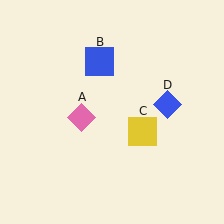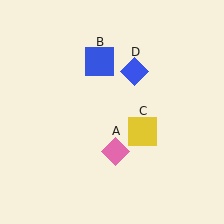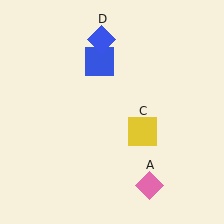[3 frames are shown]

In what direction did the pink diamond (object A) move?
The pink diamond (object A) moved down and to the right.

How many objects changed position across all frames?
2 objects changed position: pink diamond (object A), blue diamond (object D).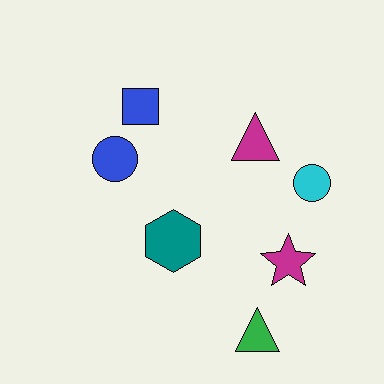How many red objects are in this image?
There are no red objects.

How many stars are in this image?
There is 1 star.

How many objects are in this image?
There are 7 objects.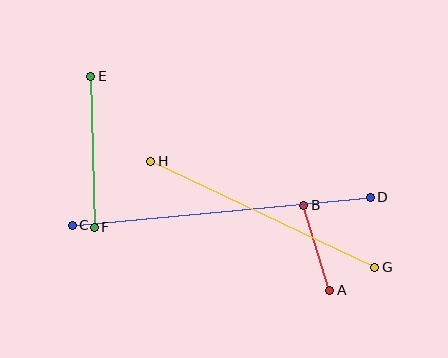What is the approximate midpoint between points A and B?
The midpoint is at approximately (317, 248) pixels.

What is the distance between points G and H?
The distance is approximately 248 pixels.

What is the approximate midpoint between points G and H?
The midpoint is at approximately (263, 214) pixels.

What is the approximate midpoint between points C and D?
The midpoint is at approximately (221, 211) pixels.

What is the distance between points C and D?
The distance is approximately 299 pixels.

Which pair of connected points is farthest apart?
Points C and D are farthest apart.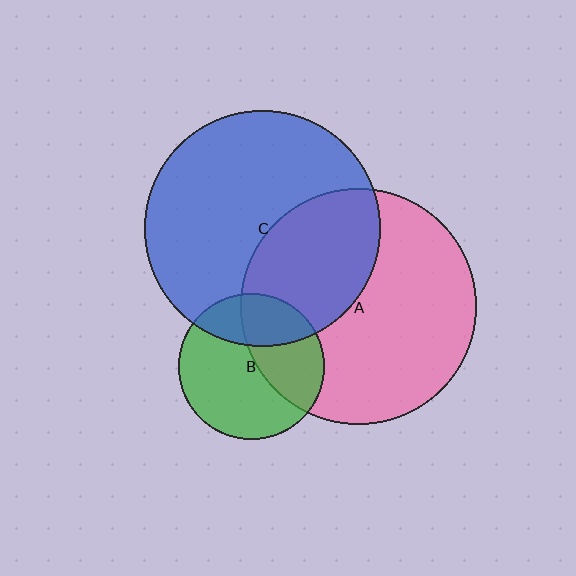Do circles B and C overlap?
Yes.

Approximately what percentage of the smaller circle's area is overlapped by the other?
Approximately 25%.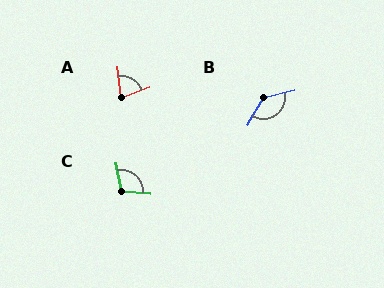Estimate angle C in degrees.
Approximately 105 degrees.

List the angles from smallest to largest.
A (78°), C (105°), B (133°).